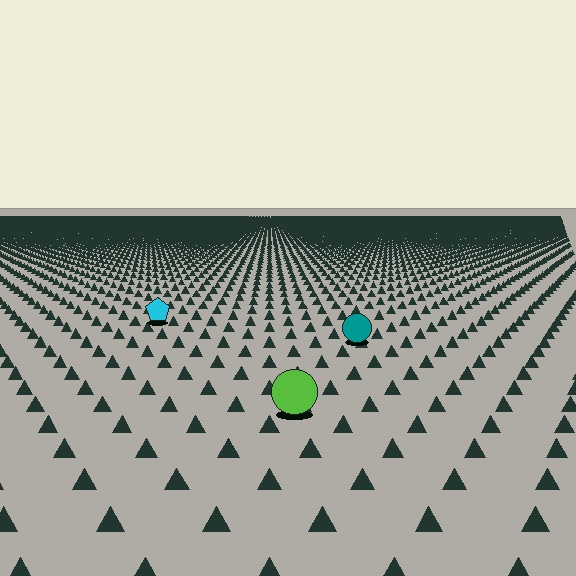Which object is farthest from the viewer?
The cyan pentagon is farthest from the viewer. It appears smaller and the ground texture around it is denser.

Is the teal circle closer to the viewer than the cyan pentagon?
Yes. The teal circle is closer — you can tell from the texture gradient: the ground texture is coarser near it.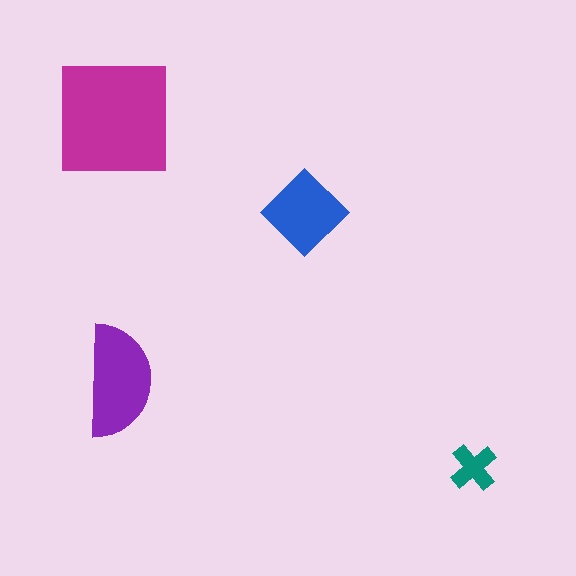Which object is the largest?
The magenta square.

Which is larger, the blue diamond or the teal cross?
The blue diamond.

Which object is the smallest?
The teal cross.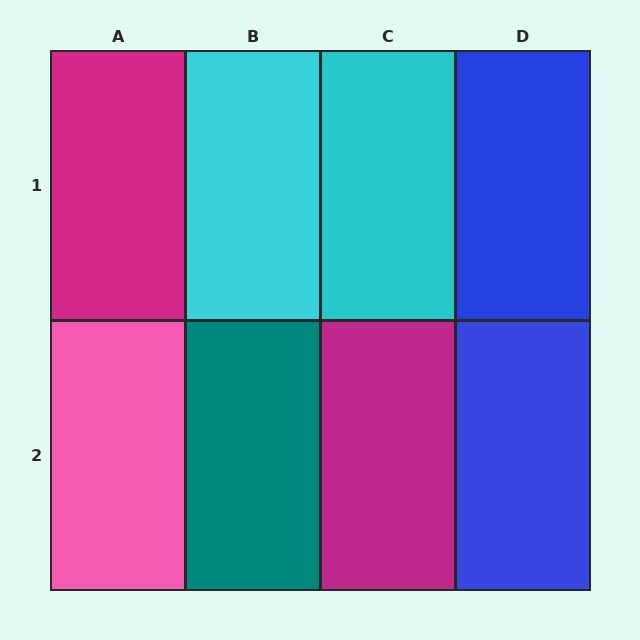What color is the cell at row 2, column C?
Magenta.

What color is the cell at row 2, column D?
Blue.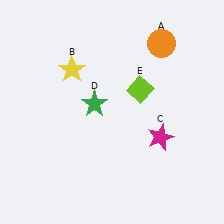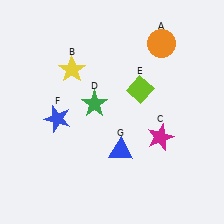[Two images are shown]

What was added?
A blue star (F), a blue triangle (G) were added in Image 2.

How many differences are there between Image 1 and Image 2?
There are 2 differences between the two images.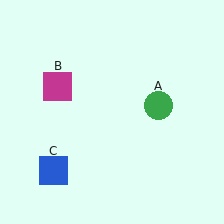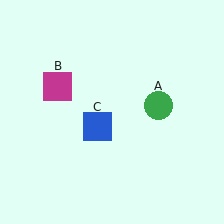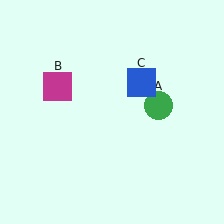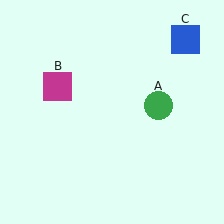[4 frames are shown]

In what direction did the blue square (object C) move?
The blue square (object C) moved up and to the right.